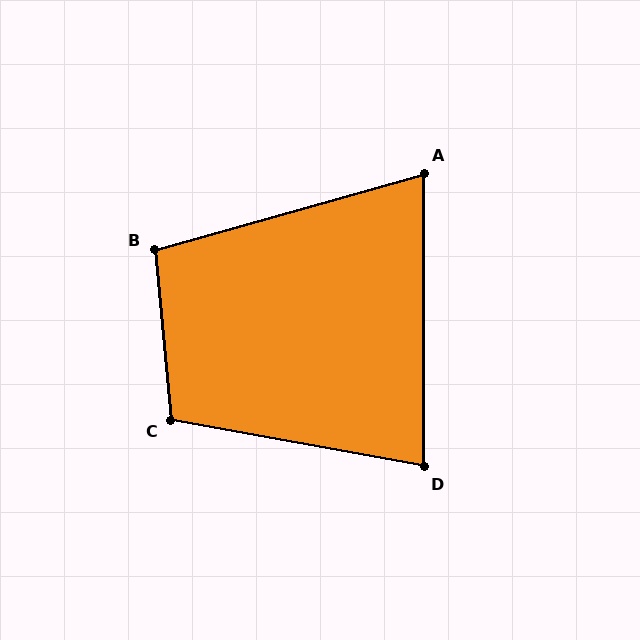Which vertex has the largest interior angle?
C, at approximately 106 degrees.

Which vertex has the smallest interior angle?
A, at approximately 74 degrees.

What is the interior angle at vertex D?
Approximately 80 degrees (acute).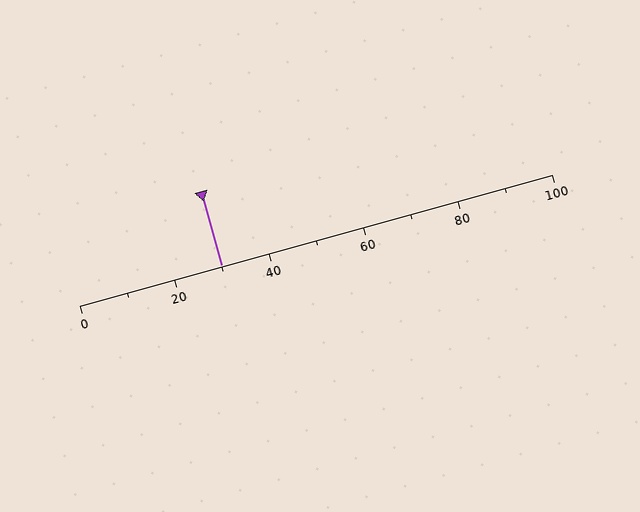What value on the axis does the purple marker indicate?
The marker indicates approximately 30.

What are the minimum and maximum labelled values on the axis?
The axis runs from 0 to 100.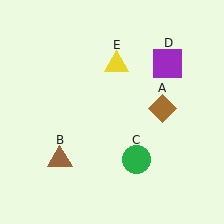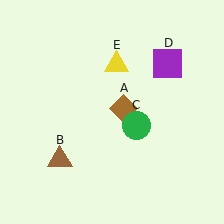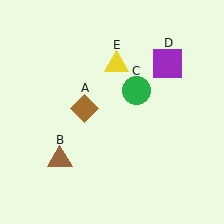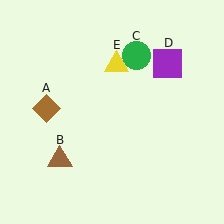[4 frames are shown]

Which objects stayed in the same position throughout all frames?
Brown triangle (object B) and purple square (object D) and yellow triangle (object E) remained stationary.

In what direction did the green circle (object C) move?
The green circle (object C) moved up.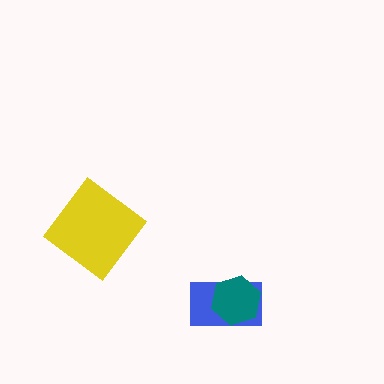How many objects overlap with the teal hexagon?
1 object overlaps with the teal hexagon.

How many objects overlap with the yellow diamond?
0 objects overlap with the yellow diamond.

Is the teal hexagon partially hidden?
No, no other shape covers it.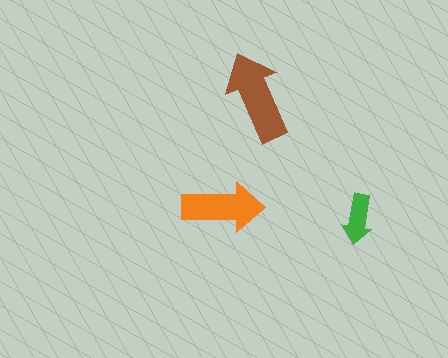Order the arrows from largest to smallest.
the brown one, the orange one, the green one.